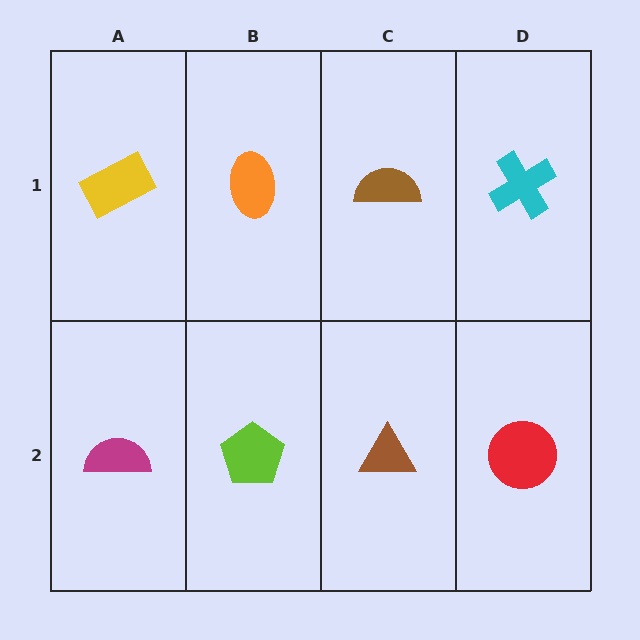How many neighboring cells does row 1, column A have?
2.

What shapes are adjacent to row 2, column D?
A cyan cross (row 1, column D), a brown triangle (row 2, column C).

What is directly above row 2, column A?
A yellow rectangle.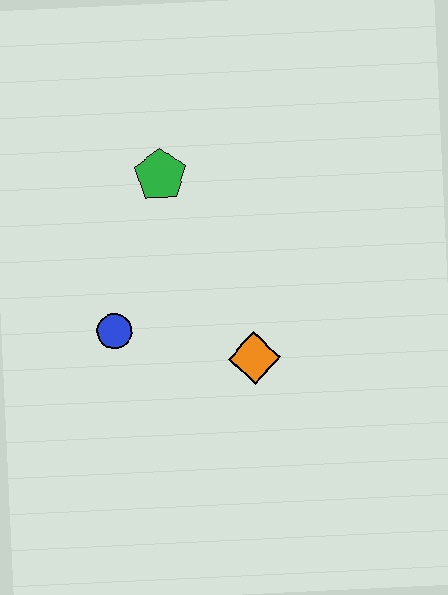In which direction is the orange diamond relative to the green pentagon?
The orange diamond is below the green pentagon.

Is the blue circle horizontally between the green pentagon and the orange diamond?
No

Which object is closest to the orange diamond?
The blue circle is closest to the orange diamond.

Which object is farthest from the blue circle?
The green pentagon is farthest from the blue circle.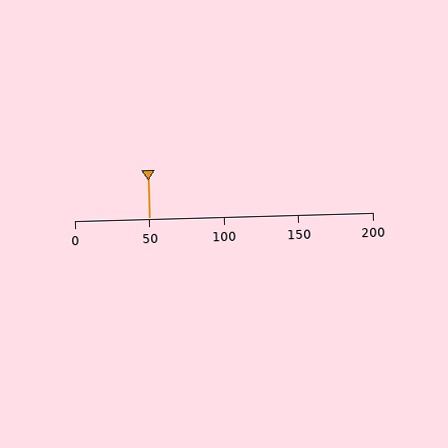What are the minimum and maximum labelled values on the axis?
The axis runs from 0 to 200.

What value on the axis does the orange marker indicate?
The marker indicates approximately 50.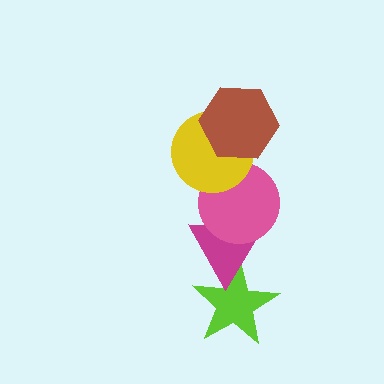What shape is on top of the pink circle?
The yellow circle is on top of the pink circle.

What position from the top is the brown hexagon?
The brown hexagon is 1st from the top.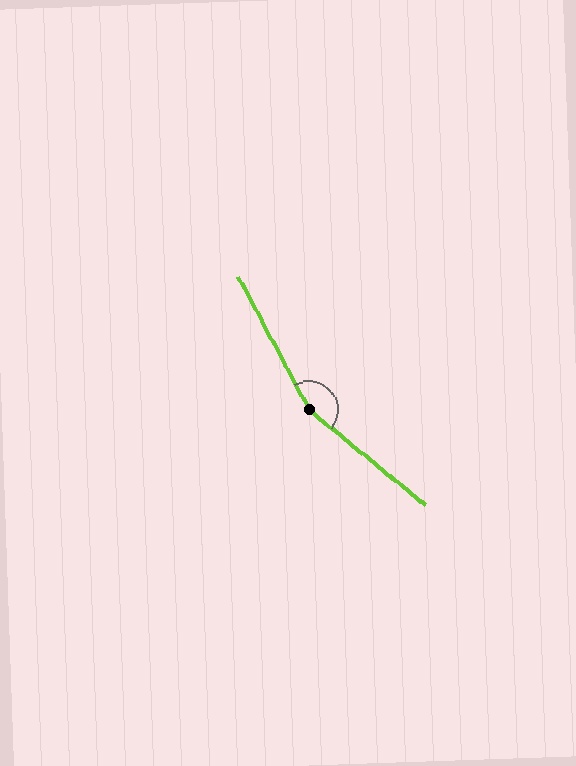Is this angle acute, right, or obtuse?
It is obtuse.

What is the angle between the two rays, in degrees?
Approximately 157 degrees.